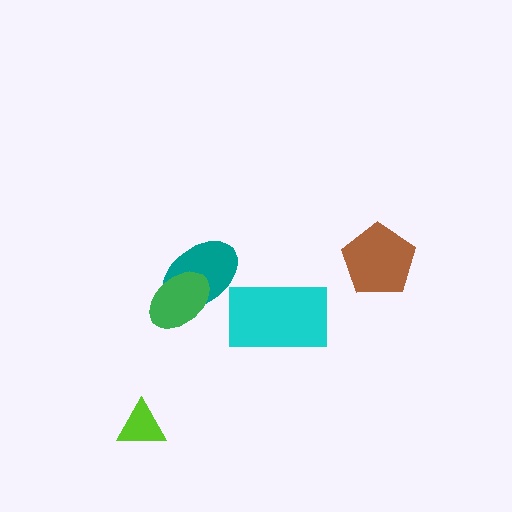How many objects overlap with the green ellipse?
1 object overlaps with the green ellipse.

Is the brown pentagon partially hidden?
No, no other shape covers it.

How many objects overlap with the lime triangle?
0 objects overlap with the lime triangle.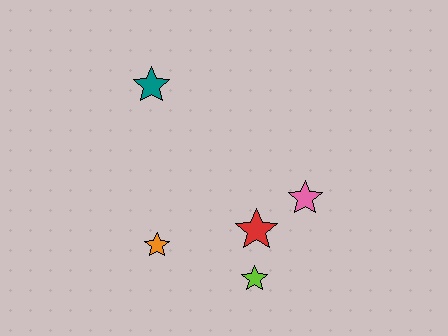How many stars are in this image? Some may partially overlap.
There are 5 stars.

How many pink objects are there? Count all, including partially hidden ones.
There is 1 pink object.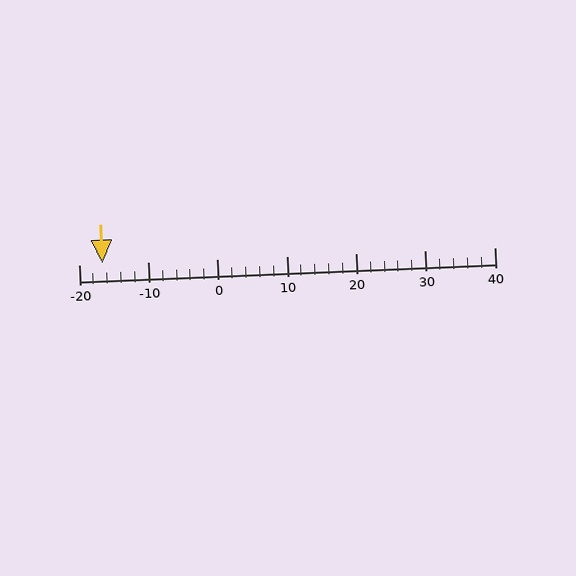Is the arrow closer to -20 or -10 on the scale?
The arrow is closer to -20.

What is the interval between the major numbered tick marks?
The major tick marks are spaced 10 units apart.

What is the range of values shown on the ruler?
The ruler shows values from -20 to 40.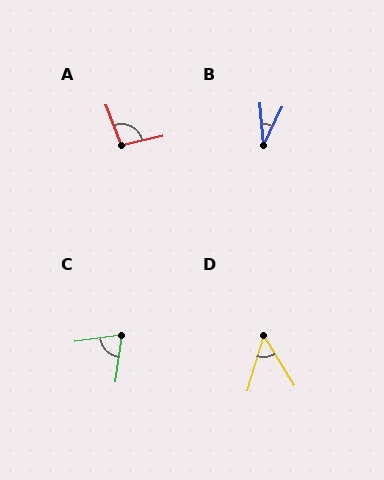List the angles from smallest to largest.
B (30°), D (48°), C (74°), A (98°).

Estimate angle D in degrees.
Approximately 48 degrees.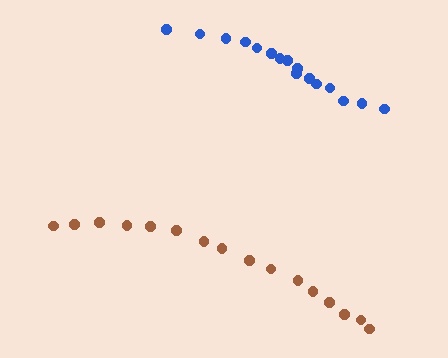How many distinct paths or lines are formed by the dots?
There are 2 distinct paths.